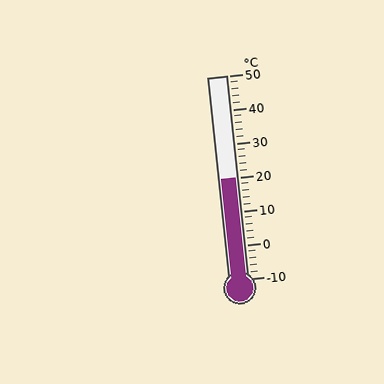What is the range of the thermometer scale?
The thermometer scale ranges from -10°C to 50°C.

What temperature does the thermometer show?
The thermometer shows approximately 20°C.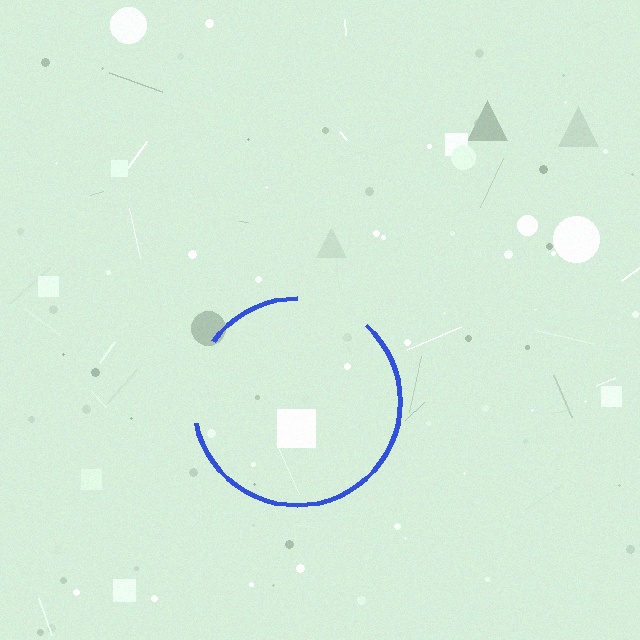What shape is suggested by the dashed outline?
The dashed outline suggests a circle.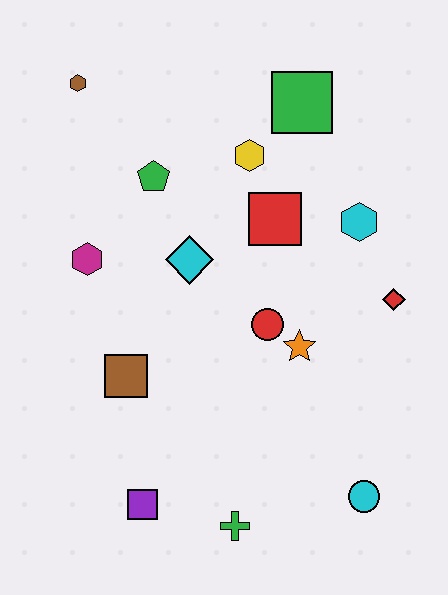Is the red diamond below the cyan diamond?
Yes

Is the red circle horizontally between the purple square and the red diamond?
Yes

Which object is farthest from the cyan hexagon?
The purple square is farthest from the cyan hexagon.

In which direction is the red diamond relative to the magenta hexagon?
The red diamond is to the right of the magenta hexagon.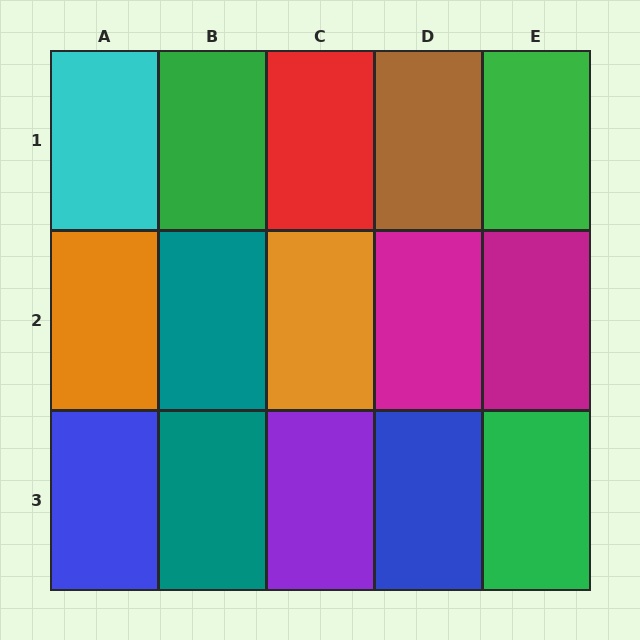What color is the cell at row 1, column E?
Green.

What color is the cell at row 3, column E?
Green.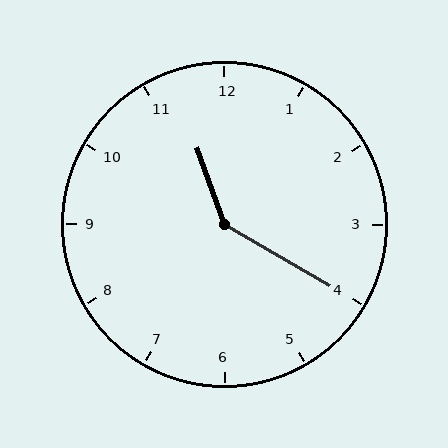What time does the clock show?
11:20.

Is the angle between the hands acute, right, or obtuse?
It is obtuse.